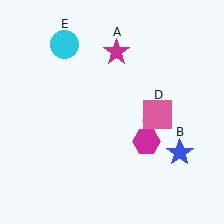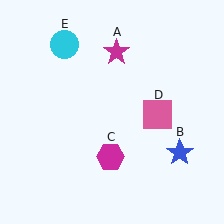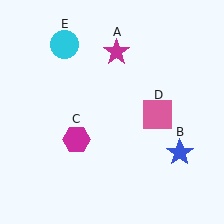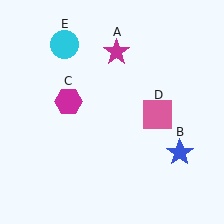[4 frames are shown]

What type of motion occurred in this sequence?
The magenta hexagon (object C) rotated clockwise around the center of the scene.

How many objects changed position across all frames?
1 object changed position: magenta hexagon (object C).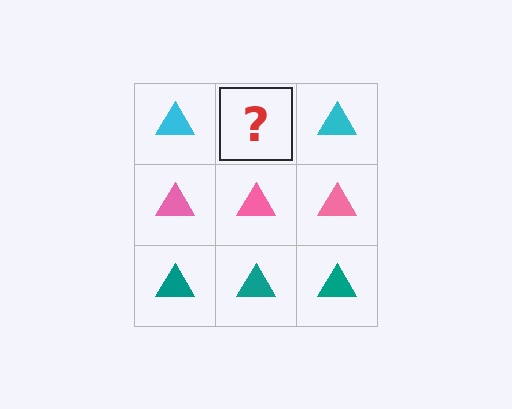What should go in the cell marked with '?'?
The missing cell should contain a cyan triangle.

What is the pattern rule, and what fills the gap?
The rule is that each row has a consistent color. The gap should be filled with a cyan triangle.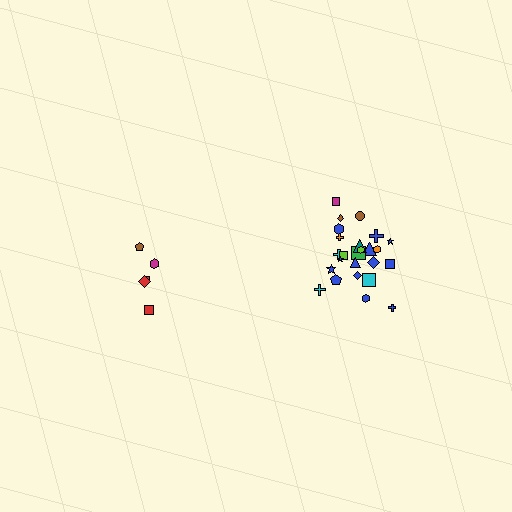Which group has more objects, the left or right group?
The right group.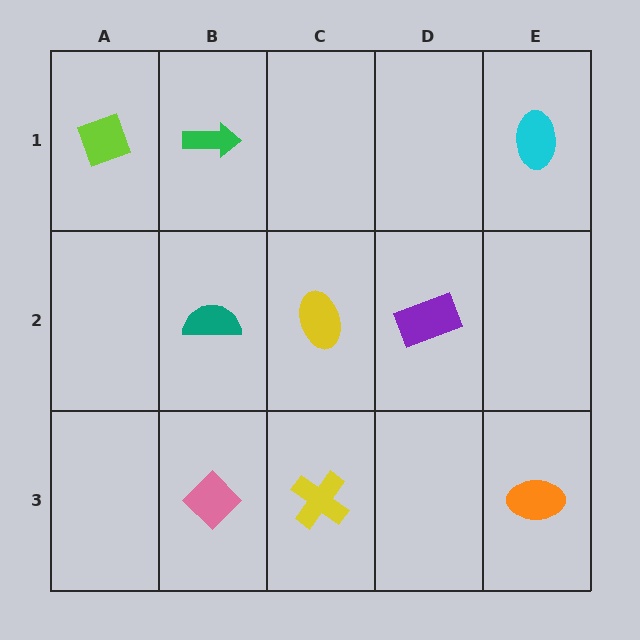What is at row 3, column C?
A yellow cross.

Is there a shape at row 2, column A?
No, that cell is empty.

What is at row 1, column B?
A green arrow.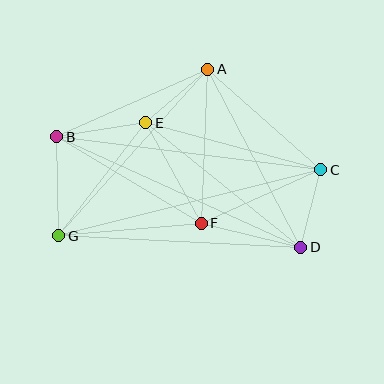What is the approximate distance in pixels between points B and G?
The distance between B and G is approximately 99 pixels.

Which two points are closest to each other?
Points C and D are closest to each other.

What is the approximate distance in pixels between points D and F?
The distance between D and F is approximately 103 pixels.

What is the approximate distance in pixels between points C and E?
The distance between C and E is approximately 181 pixels.